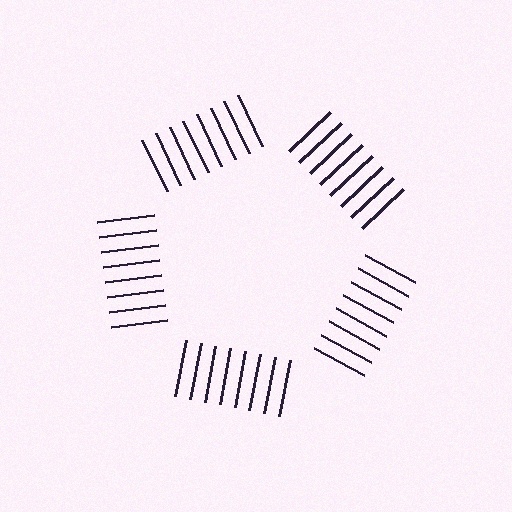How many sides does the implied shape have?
5 sides — the line-ends trace a pentagon.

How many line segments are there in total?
40 — 8 along each of the 5 edges.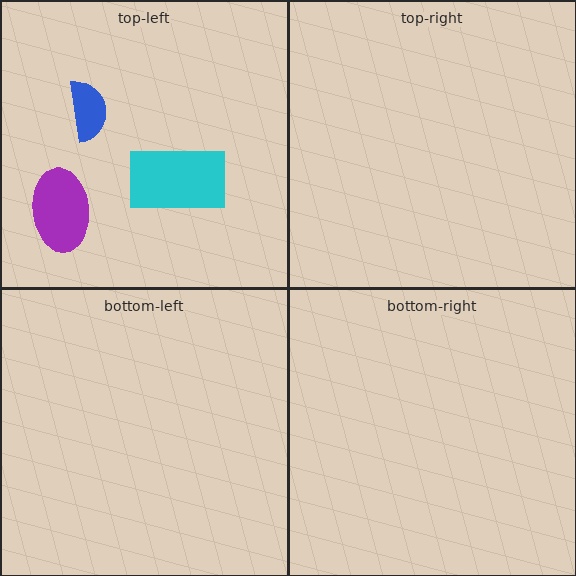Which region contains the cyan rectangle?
The top-left region.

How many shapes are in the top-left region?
3.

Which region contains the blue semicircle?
The top-left region.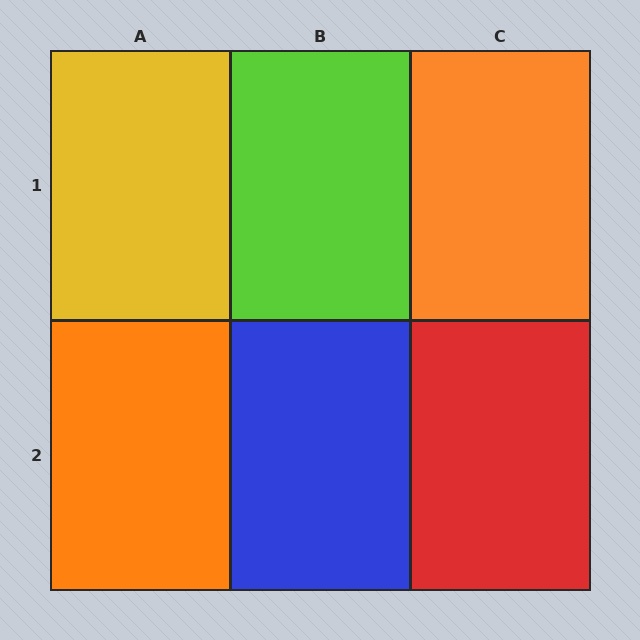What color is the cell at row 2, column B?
Blue.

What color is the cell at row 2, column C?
Red.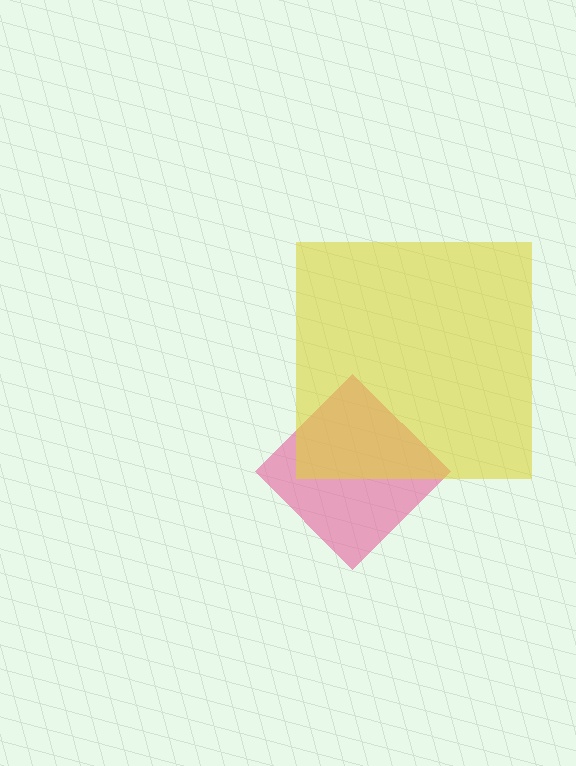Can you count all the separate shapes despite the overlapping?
Yes, there are 2 separate shapes.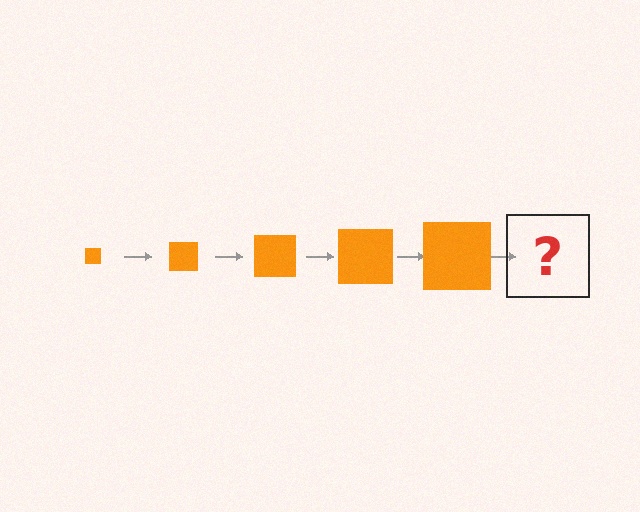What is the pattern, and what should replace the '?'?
The pattern is that the square gets progressively larger each step. The '?' should be an orange square, larger than the previous one.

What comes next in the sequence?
The next element should be an orange square, larger than the previous one.